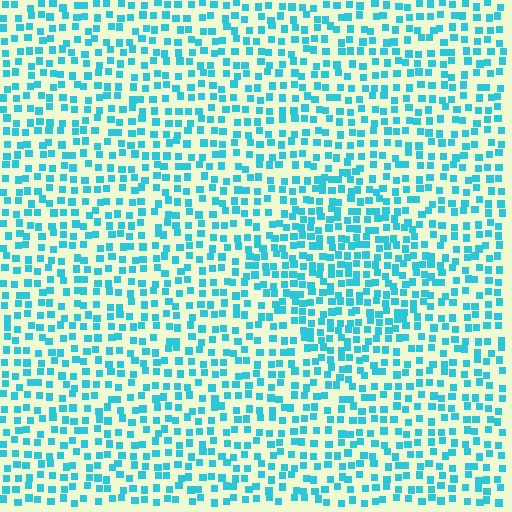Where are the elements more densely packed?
The elements are more densely packed inside the diamond boundary.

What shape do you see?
I see a diamond.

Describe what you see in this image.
The image contains small cyan elements arranged at two different densities. A diamond-shaped region is visible where the elements are more densely packed than the surrounding area.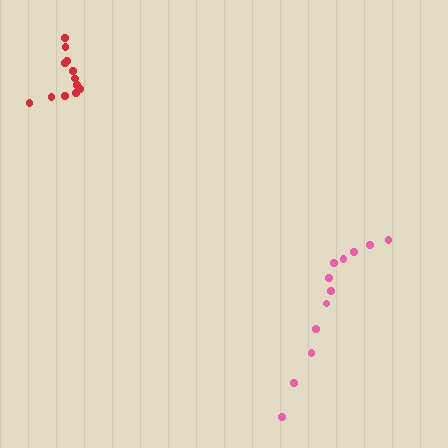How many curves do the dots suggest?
There are 2 distinct paths.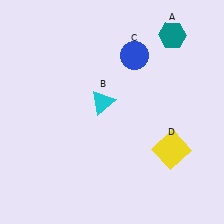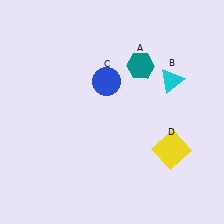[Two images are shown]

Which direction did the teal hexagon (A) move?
The teal hexagon (A) moved left.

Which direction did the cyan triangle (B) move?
The cyan triangle (B) moved right.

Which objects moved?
The objects that moved are: the teal hexagon (A), the cyan triangle (B), the blue circle (C).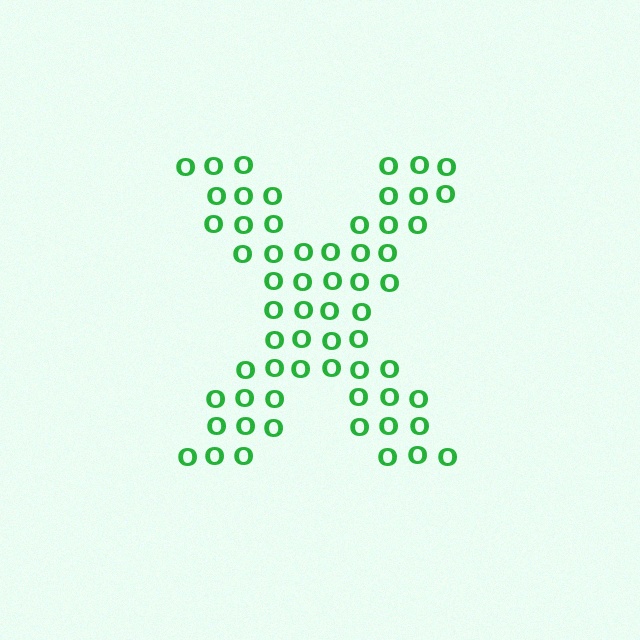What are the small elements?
The small elements are letter O's.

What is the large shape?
The large shape is the letter X.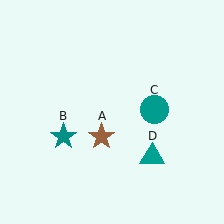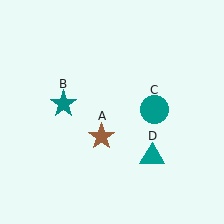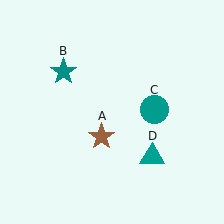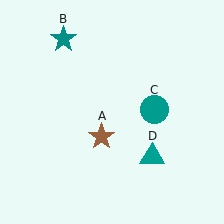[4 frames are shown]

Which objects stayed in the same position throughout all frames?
Brown star (object A) and teal circle (object C) and teal triangle (object D) remained stationary.